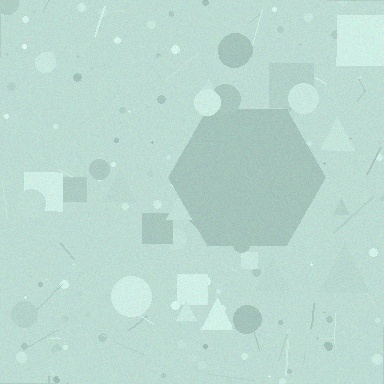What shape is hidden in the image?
A hexagon is hidden in the image.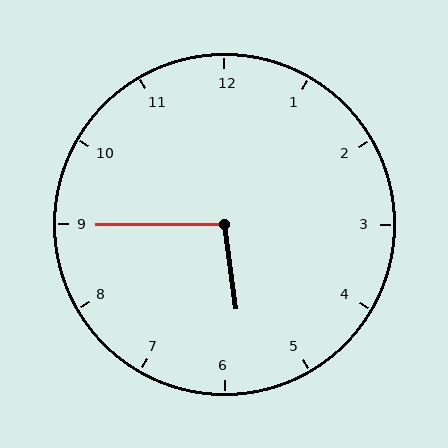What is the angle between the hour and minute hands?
Approximately 98 degrees.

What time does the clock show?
5:45.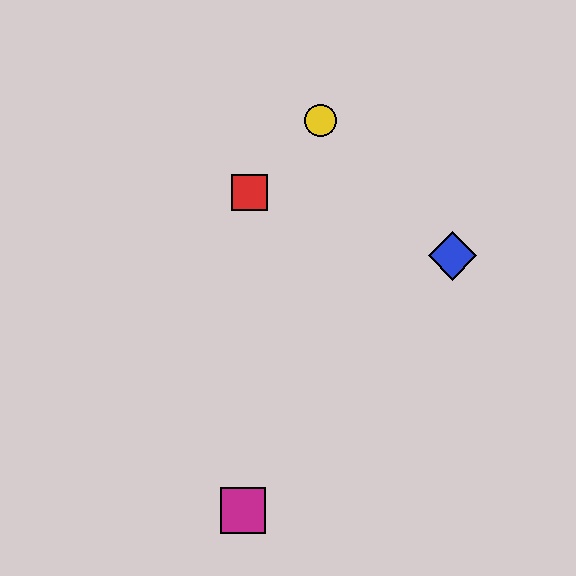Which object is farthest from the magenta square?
The yellow circle is farthest from the magenta square.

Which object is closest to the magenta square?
The red square is closest to the magenta square.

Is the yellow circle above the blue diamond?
Yes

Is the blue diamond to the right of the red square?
Yes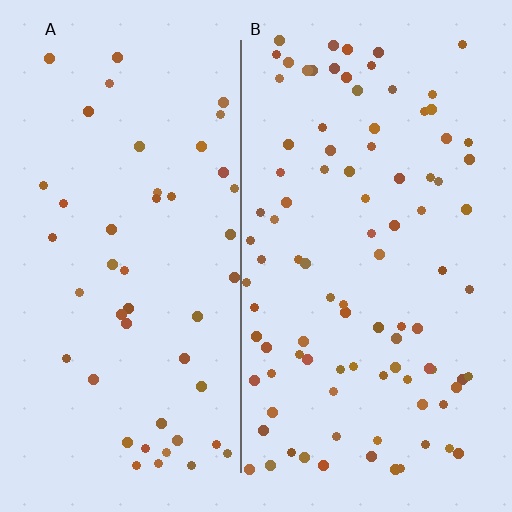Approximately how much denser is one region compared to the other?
Approximately 2.0× — region B over region A.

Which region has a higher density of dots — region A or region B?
B (the right).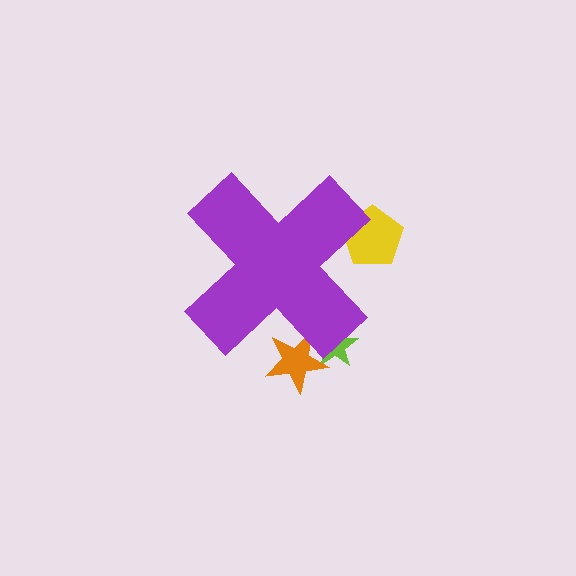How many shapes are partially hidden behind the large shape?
3 shapes are partially hidden.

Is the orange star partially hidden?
Yes, the orange star is partially hidden behind the purple cross.